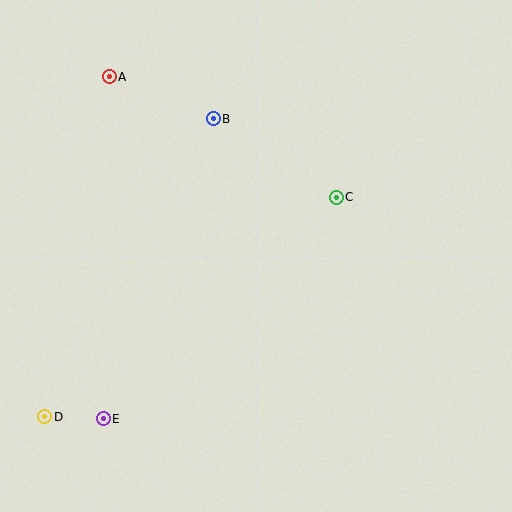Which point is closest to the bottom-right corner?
Point C is closest to the bottom-right corner.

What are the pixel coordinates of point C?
Point C is at (336, 197).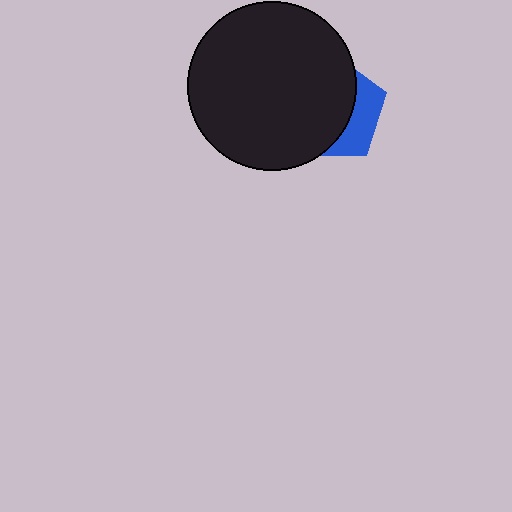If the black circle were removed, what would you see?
You would see the complete blue pentagon.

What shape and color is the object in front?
The object in front is a black circle.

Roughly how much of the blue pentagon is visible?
A small part of it is visible (roughly 31%).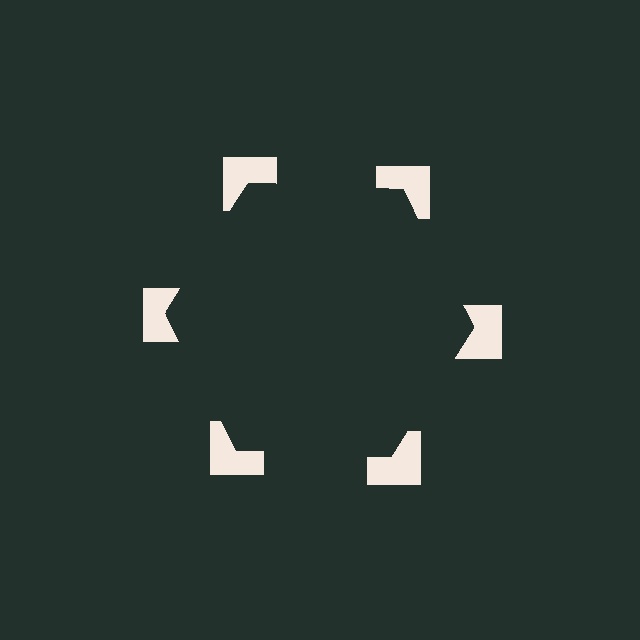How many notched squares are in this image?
There are 6 — one at each vertex of the illusory hexagon.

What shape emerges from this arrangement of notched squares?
An illusory hexagon — its edges are inferred from the aligned wedge cuts in the notched squares, not physically drawn.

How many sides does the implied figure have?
6 sides.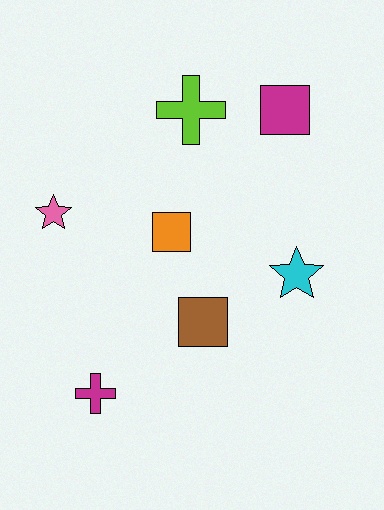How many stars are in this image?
There are 2 stars.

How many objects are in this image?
There are 7 objects.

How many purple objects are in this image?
There are no purple objects.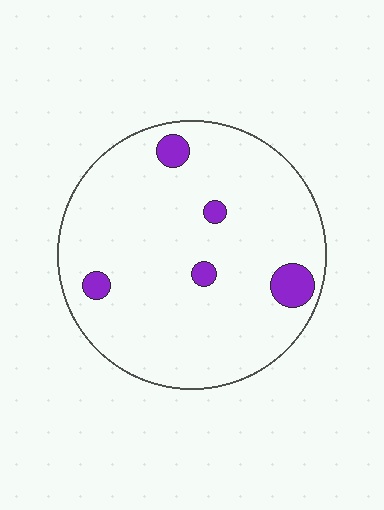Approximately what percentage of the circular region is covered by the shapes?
Approximately 5%.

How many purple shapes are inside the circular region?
5.